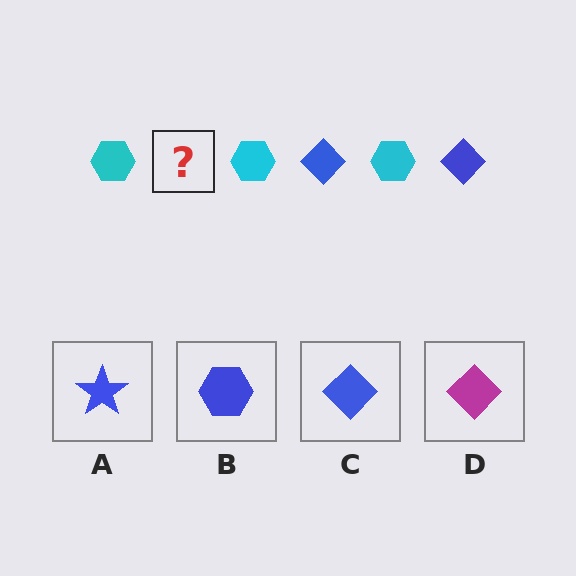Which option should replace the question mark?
Option C.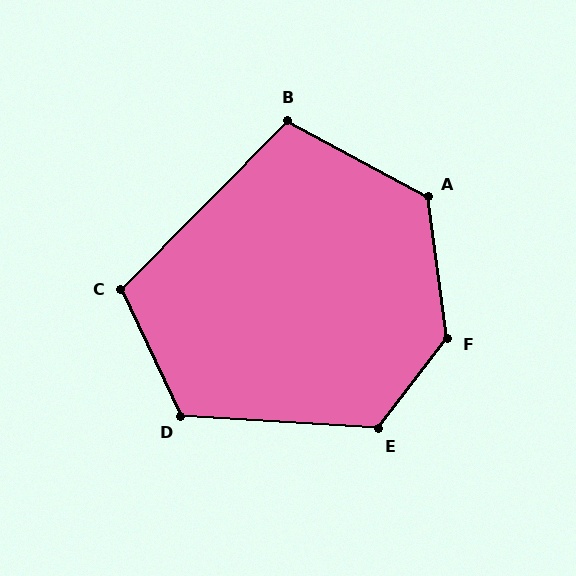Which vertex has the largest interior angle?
F, at approximately 135 degrees.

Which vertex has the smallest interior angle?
B, at approximately 106 degrees.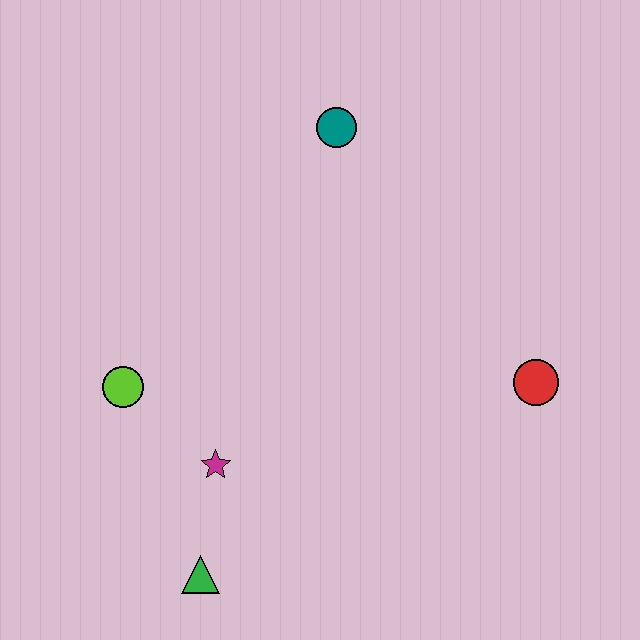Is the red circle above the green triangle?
Yes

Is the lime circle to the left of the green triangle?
Yes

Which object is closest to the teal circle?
The red circle is closest to the teal circle.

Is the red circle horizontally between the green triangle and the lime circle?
No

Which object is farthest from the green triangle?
The teal circle is farthest from the green triangle.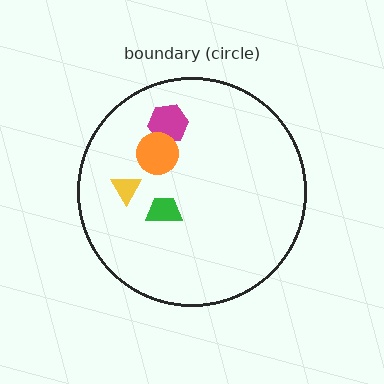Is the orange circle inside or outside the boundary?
Inside.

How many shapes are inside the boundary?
4 inside, 0 outside.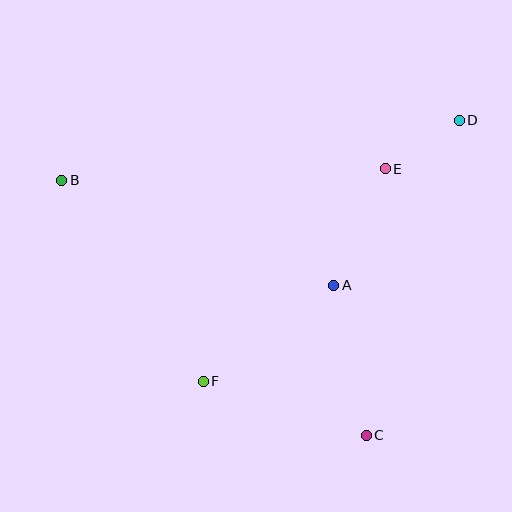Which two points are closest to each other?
Points D and E are closest to each other.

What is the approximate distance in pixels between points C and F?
The distance between C and F is approximately 172 pixels.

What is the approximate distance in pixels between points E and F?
The distance between E and F is approximately 280 pixels.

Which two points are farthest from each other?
Points B and D are farthest from each other.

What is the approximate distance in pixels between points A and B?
The distance between A and B is approximately 291 pixels.